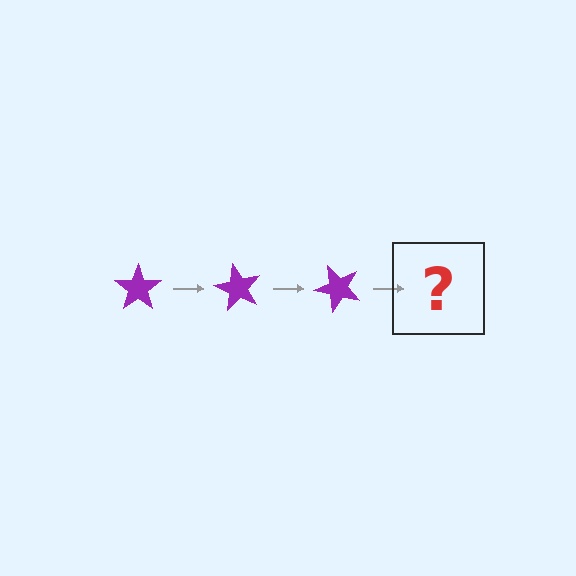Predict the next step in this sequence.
The next step is a purple star rotated 180 degrees.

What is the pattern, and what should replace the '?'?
The pattern is that the star rotates 60 degrees each step. The '?' should be a purple star rotated 180 degrees.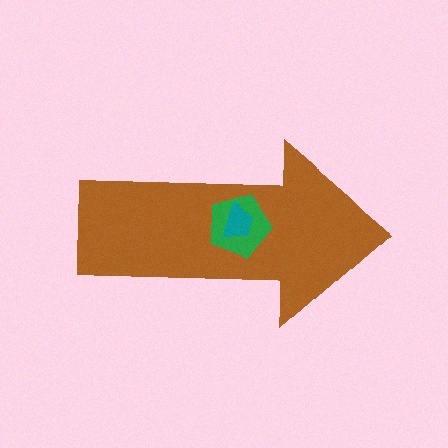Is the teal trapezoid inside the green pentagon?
Yes.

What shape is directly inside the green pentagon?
The teal trapezoid.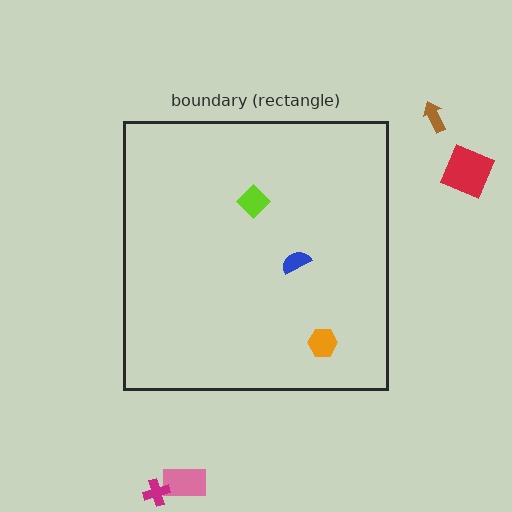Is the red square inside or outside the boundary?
Outside.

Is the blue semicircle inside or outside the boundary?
Inside.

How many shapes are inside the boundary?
3 inside, 4 outside.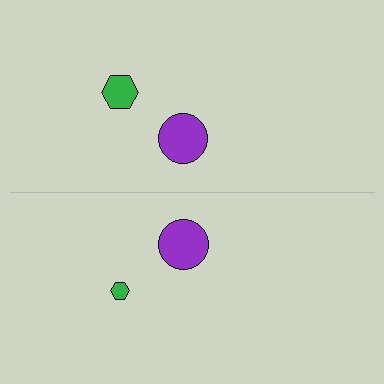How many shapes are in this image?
There are 4 shapes in this image.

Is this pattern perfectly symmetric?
No, the pattern is not perfectly symmetric. The green hexagon on the bottom side has a different size than its mirror counterpart.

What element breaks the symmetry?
The green hexagon on the bottom side has a different size than its mirror counterpart.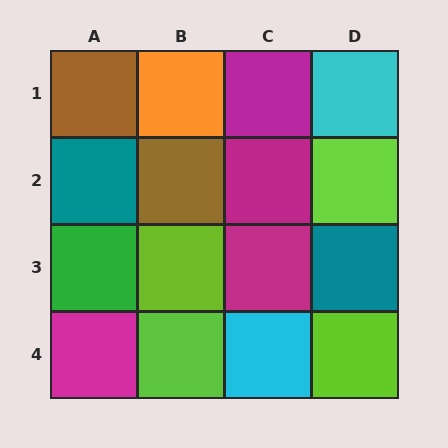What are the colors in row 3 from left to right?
Green, lime, magenta, teal.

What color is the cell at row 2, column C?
Magenta.